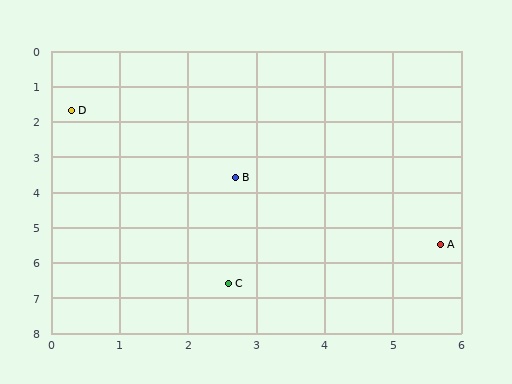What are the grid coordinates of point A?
Point A is at approximately (5.7, 5.5).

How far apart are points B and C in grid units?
Points B and C are about 3.0 grid units apart.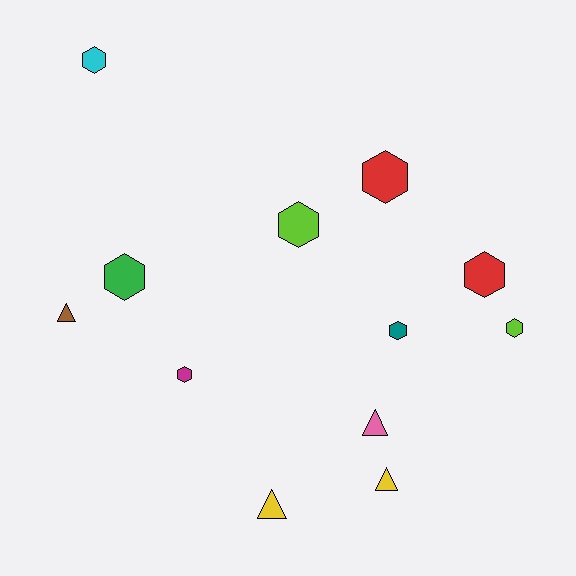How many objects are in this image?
There are 12 objects.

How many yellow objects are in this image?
There are 2 yellow objects.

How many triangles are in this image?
There are 4 triangles.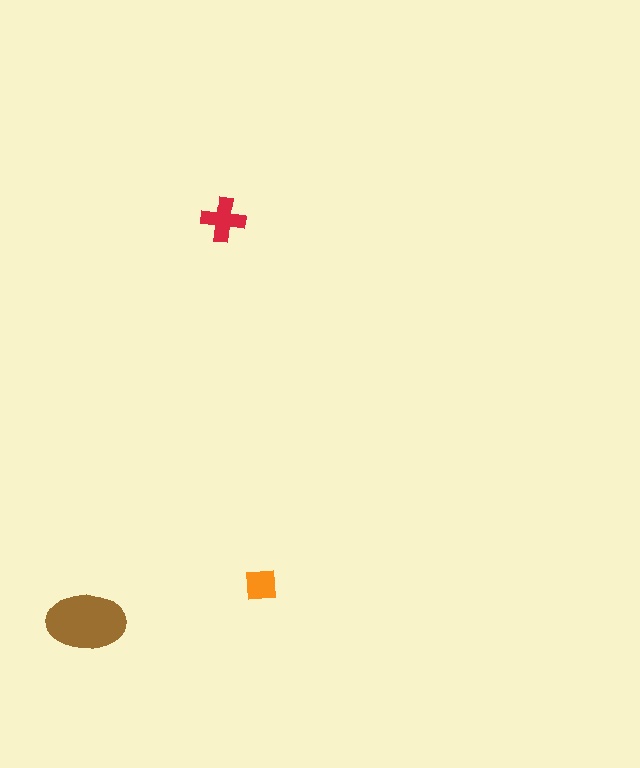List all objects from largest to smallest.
The brown ellipse, the red cross, the orange square.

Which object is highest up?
The red cross is topmost.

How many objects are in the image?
There are 3 objects in the image.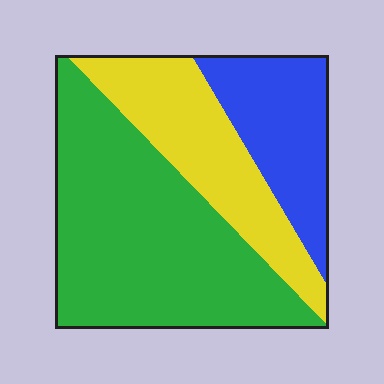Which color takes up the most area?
Green, at roughly 50%.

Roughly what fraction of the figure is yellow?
Yellow covers roughly 25% of the figure.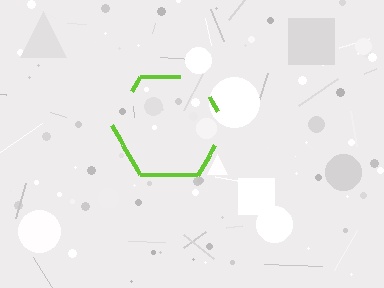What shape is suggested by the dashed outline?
The dashed outline suggests a hexagon.